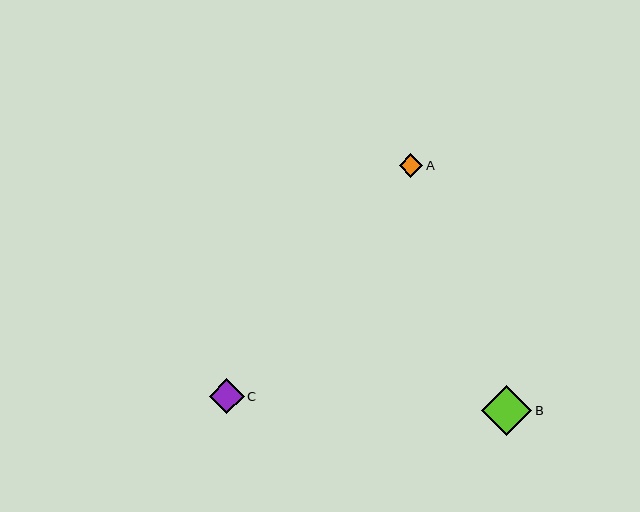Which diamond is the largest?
Diamond B is the largest with a size of approximately 50 pixels.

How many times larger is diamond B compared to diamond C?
Diamond B is approximately 1.4 times the size of diamond C.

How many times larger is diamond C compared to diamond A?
Diamond C is approximately 1.5 times the size of diamond A.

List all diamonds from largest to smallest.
From largest to smallest: B, C, A.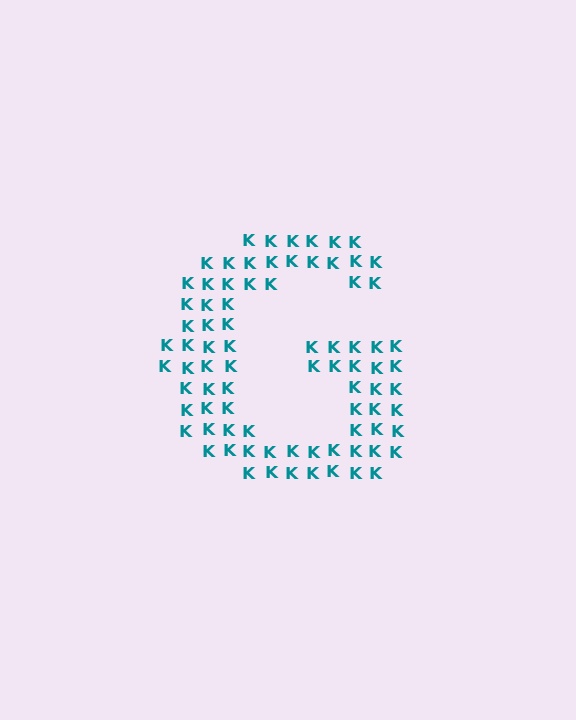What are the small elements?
The small elements are letter K's.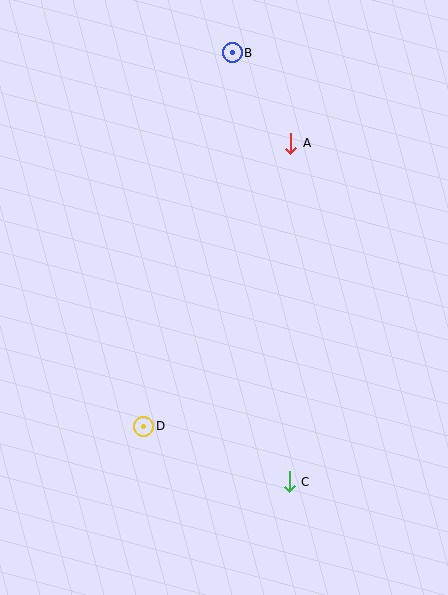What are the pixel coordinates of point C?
Point C is at (289, 482).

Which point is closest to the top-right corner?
Point A is closest to the top-right corner.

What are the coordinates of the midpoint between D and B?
The midpoint between D and B is at (188, 239).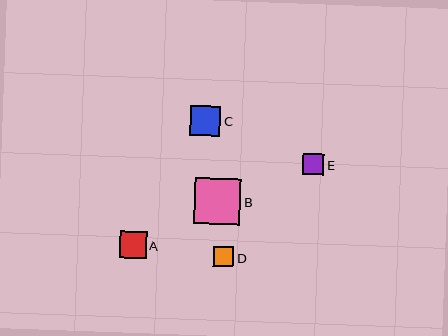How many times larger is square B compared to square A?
Square B is approximately 1.7 times the size of square A.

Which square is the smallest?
Square D is the smallest with a size of approximately 20 pixels.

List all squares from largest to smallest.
From largest to smallest: B, C, A, E, D.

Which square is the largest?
Square B is the largest with a size of approximately 46 pixels.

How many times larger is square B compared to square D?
Square B is approximately 2.3 times the size of square D.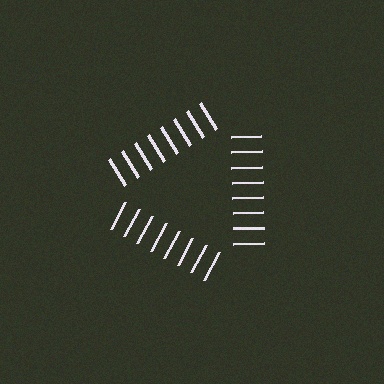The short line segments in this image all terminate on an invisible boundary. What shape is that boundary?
An illusory triangle — the line segments terminate on its edges but no continuous stroke is drawn.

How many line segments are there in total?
24 — 8 along each of the 3 edges.